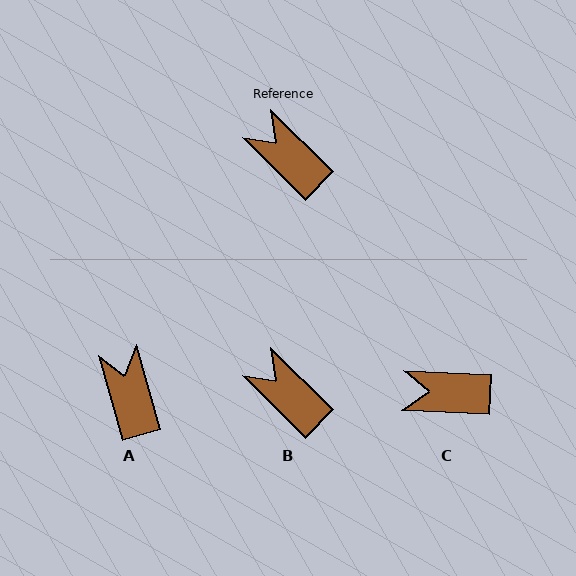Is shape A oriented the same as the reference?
No, it is off by about 29 degrees.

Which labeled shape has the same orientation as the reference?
B.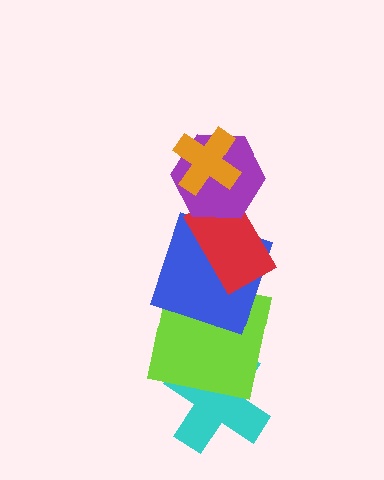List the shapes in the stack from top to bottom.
From top to bottom: the orange cross, the purple hexagon, the red rectangle, the blue square, the lime square, the cyan cross.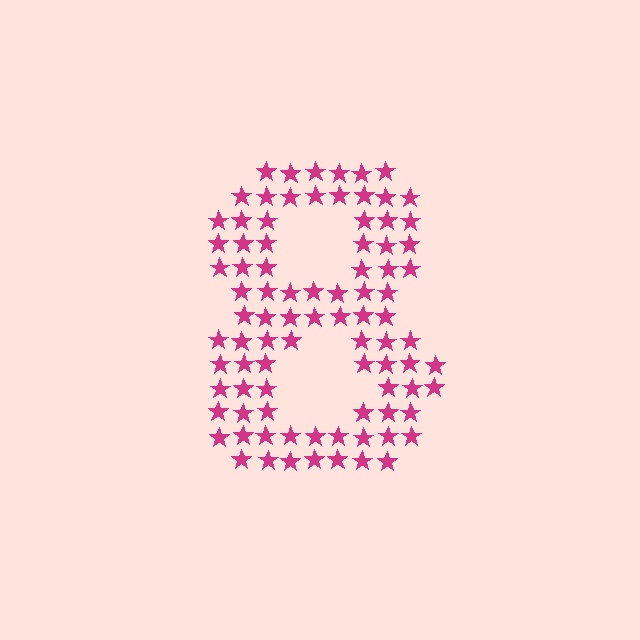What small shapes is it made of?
It is made of small stars.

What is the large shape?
The large shape is the digit 8.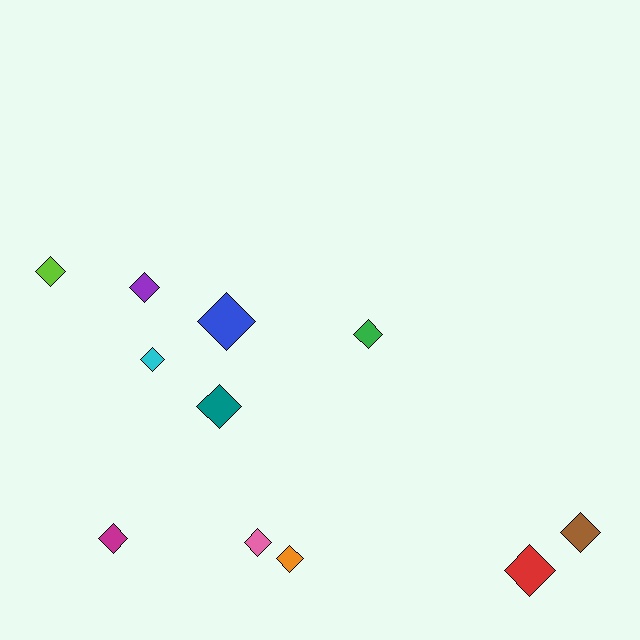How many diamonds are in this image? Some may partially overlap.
There are 11 diamonds.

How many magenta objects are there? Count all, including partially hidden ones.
There is 1 magenta object.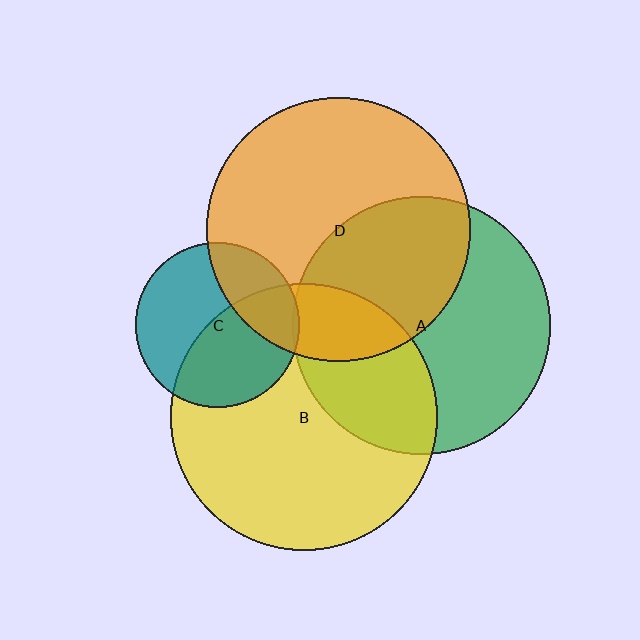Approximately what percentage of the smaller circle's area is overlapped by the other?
Approximately 50%.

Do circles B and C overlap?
Yes.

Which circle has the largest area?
Circle B (yellow).